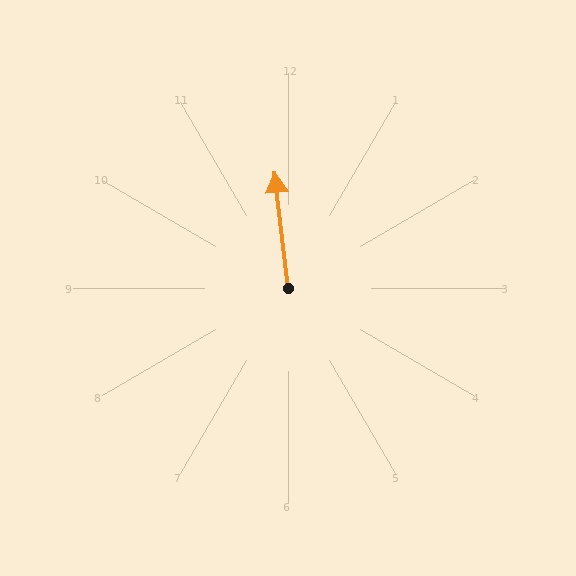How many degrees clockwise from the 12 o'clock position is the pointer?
Approximately 353 degrees.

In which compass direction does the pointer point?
North.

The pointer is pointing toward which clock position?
Roughly 12 o'clock.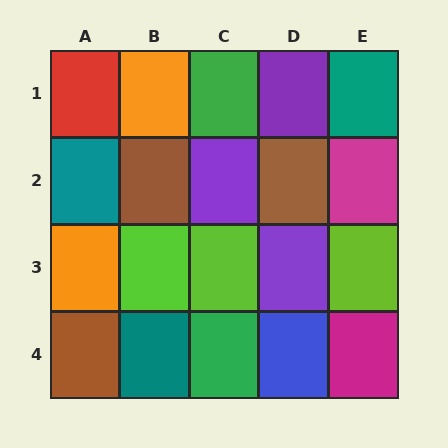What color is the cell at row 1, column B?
Orange.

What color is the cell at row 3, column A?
Orange.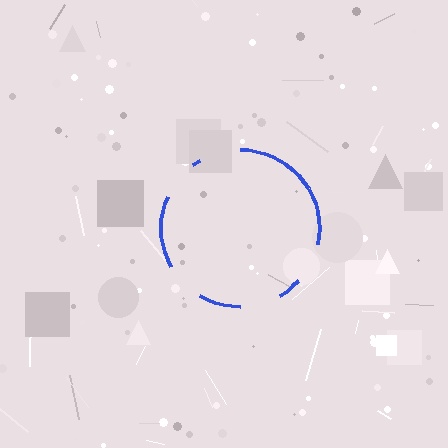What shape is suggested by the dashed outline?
The dashed outline suggests a circle.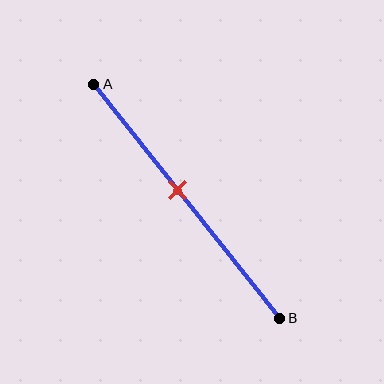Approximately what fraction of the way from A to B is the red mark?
The red mark is approximately 45% of the way from A to B.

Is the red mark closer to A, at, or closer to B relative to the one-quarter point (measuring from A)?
The red mark is closer to point B than the one-quarter point of segment AB.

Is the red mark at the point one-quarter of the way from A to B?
No, the mark is at about 45% from A, not at the 25% one-quarter point.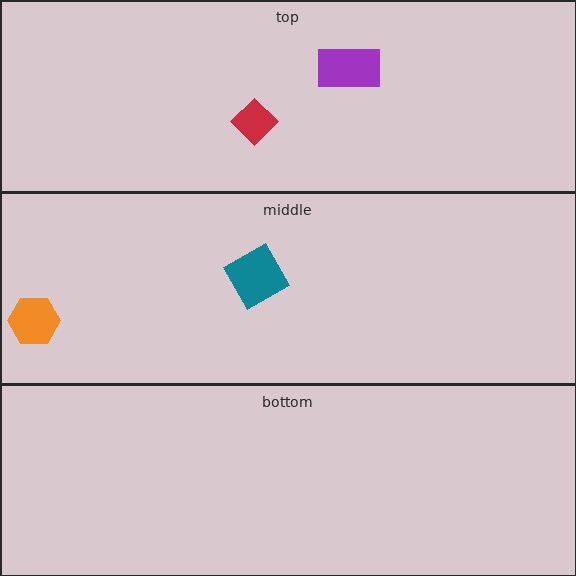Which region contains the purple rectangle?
The top region.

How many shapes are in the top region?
2.